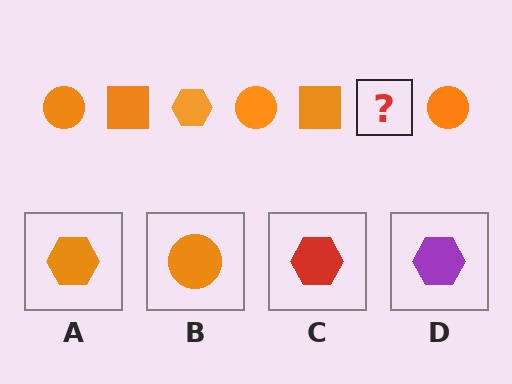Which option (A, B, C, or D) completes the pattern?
A.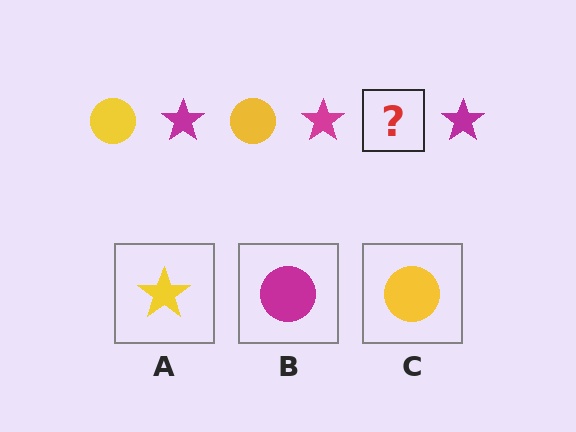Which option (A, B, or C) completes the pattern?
C.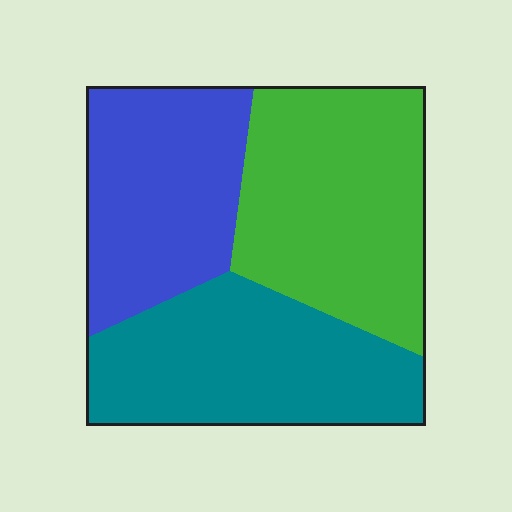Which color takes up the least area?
Blue, at roughly 30%.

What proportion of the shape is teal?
Teal takes up between a quarter and a half of the shape.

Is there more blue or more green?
Green.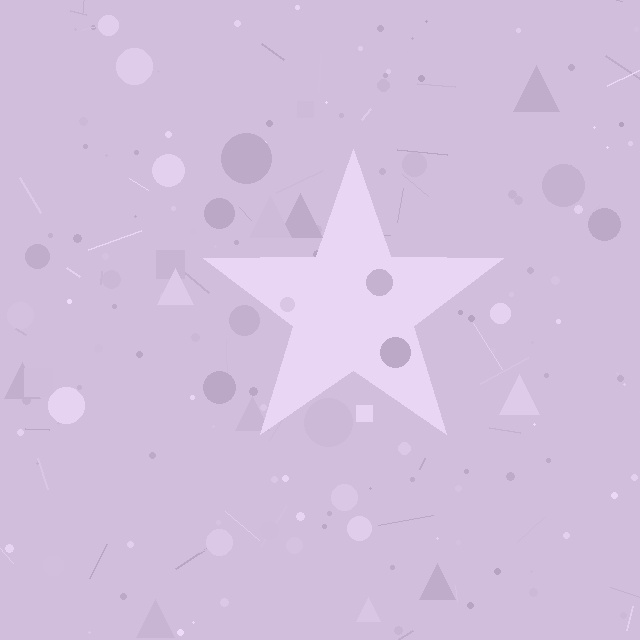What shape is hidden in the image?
A star is hidden in the image.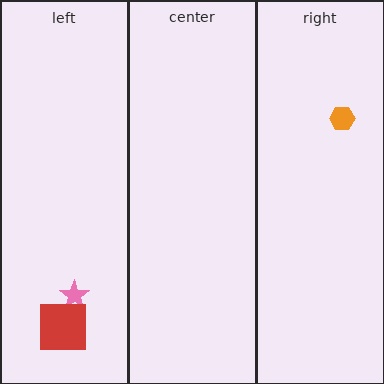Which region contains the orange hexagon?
The right region.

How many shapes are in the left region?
2.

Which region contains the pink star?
The left region.